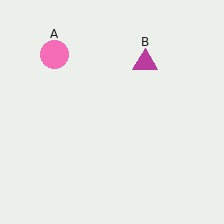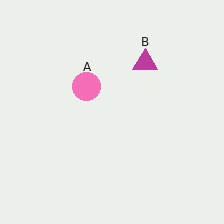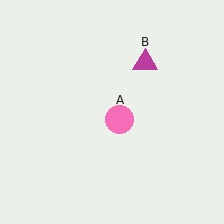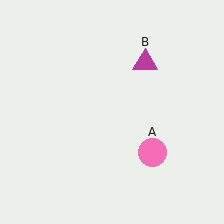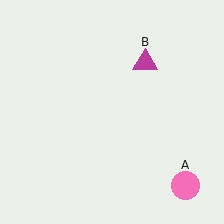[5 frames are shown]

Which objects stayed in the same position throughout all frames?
Magenta triangle (object B) remained stationary.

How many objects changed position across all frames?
1 object changed position: pink circle (object A).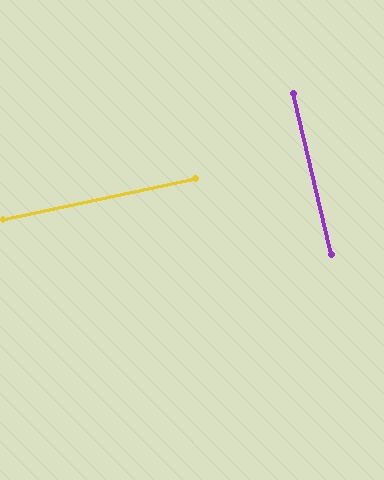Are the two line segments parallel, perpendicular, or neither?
Perpendicular — they meet at approximately 89°.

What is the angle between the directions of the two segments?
Approximately 89 degrees.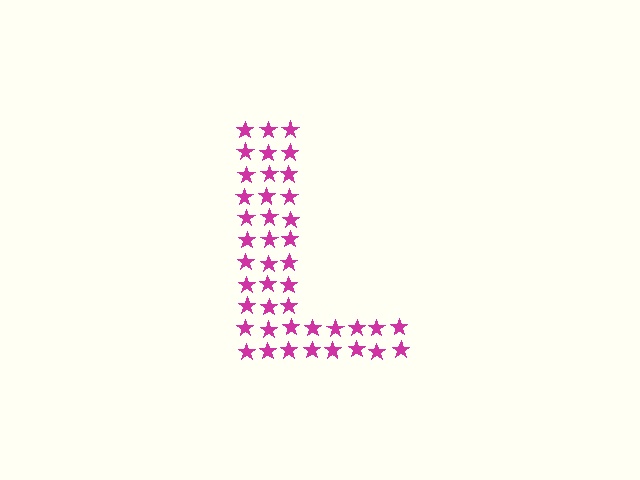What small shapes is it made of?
It is made of small stars.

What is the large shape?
The large shape is the letter L.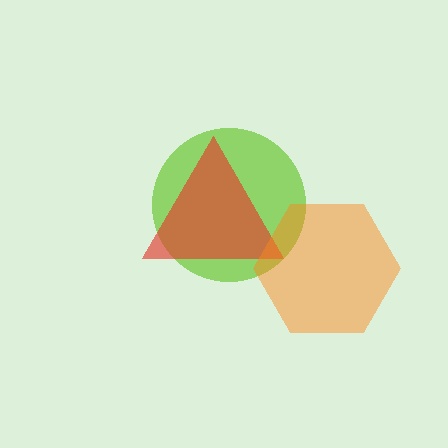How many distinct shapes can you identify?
There are 3 distinct shapes: a lime circle, a red triangle, an orange hexagon.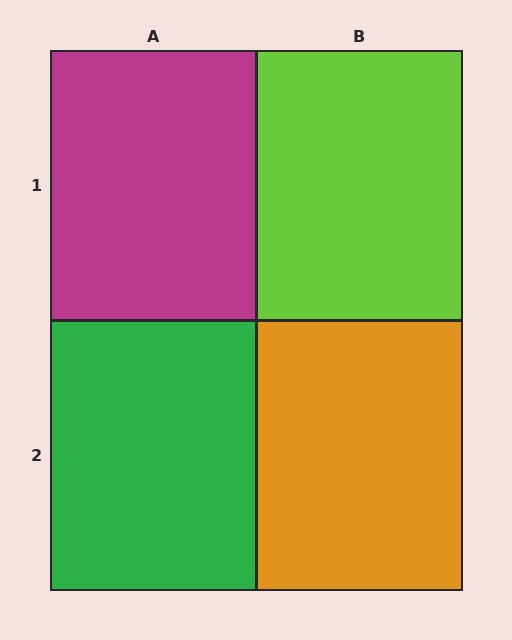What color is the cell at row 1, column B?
Lime.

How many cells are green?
1 cell is green.